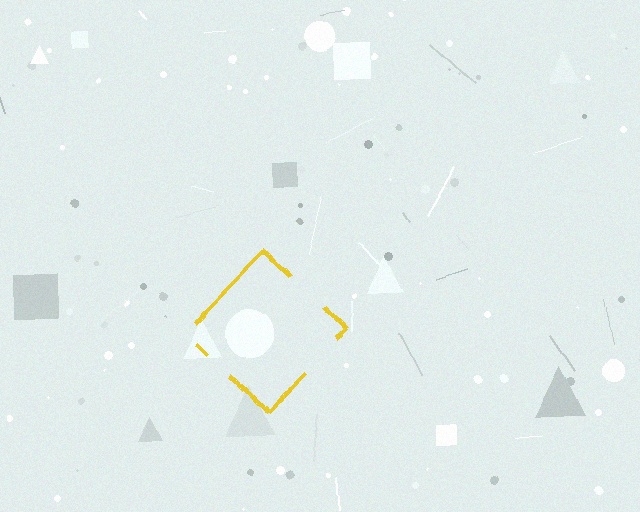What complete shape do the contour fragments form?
The contour fragments form a diamond.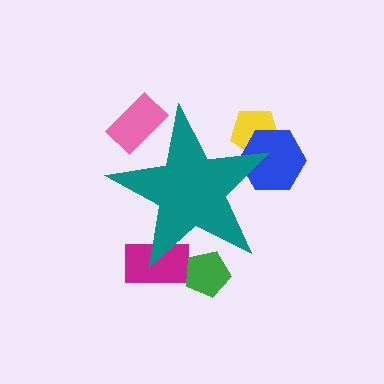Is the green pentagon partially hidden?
Yes, the green pentagon is partially hidden behind the teal star.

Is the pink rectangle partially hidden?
Yes, the pink rectangle is partially hidden behind the teal star.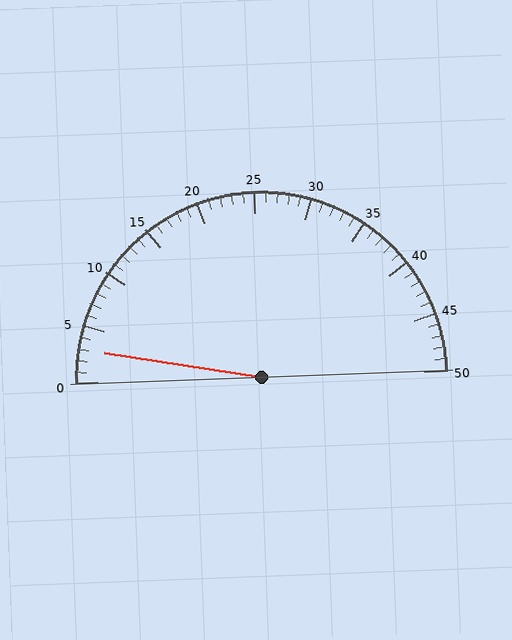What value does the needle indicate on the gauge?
The needle indicates approximately 3.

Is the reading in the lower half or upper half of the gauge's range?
The reading is in the lower half of the range (0 to 50).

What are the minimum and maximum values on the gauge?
The gauge ranges from 0 to 50.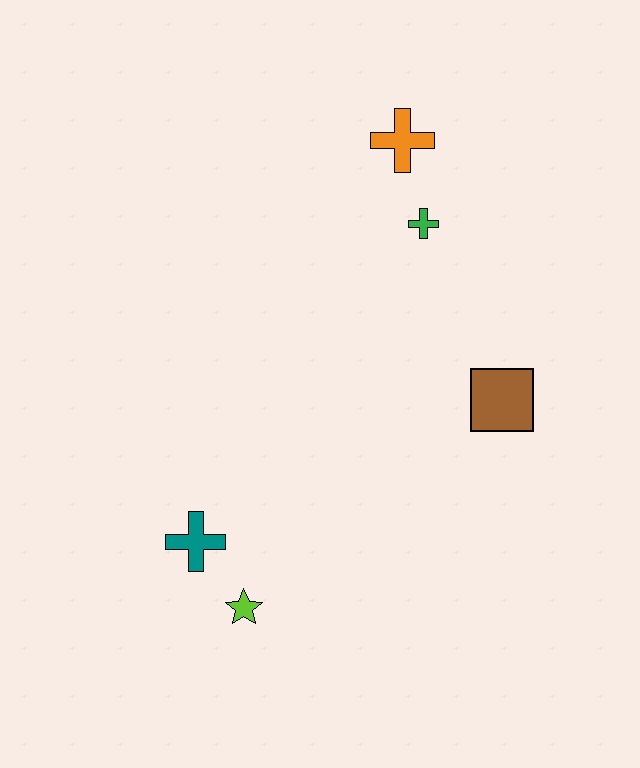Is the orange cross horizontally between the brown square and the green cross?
No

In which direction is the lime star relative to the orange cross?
The lime star is below the orange cross.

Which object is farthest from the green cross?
The lime star is farthest from the green cross.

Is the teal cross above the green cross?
No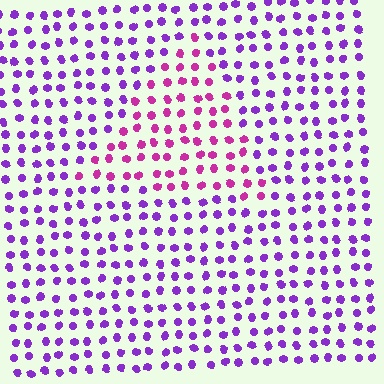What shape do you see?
I see a triangle.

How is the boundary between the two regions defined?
The boundary is defined purely by a slight shift in hue (about 40 degrees). Spacing, size, and orientation are identical on both sides.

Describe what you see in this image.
The image is filled with small purple elements in a uniform arrangement. A triangle-shaped region is visible where the elements are tinted to a slightly different hue, forming a subtle color boundary.